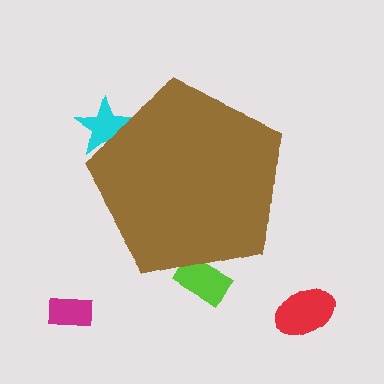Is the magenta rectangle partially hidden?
No, the magenta rectangle is fully visible.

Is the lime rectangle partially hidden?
Yes, the lime rectangle is partially hidden behind the brown pentagon.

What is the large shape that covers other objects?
A brown pentagon.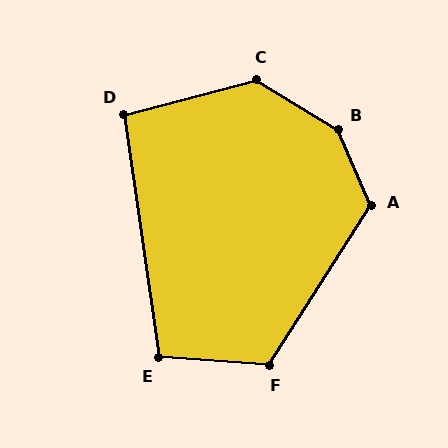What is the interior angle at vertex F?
Approximately 118 degrees (obtuse).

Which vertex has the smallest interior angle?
D, at approximately 97 degrees.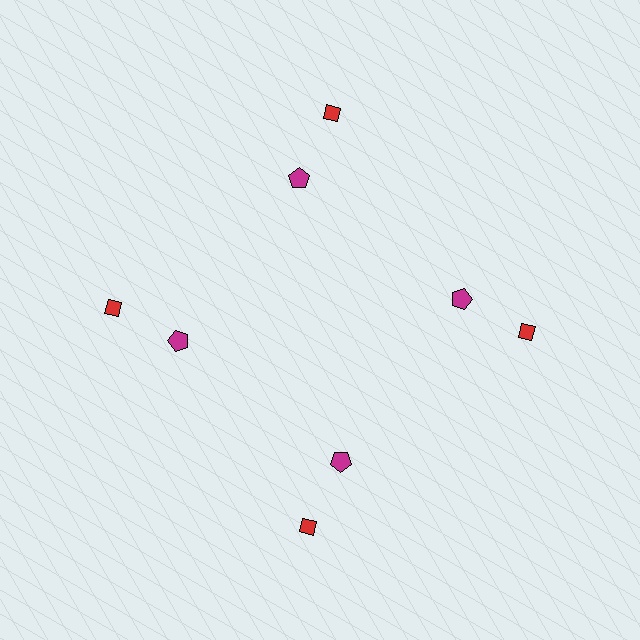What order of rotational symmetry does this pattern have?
This pattern has 4-fold rotational symmetry.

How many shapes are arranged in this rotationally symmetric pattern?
There are 8 shapes, arranged in 4 groups of 2.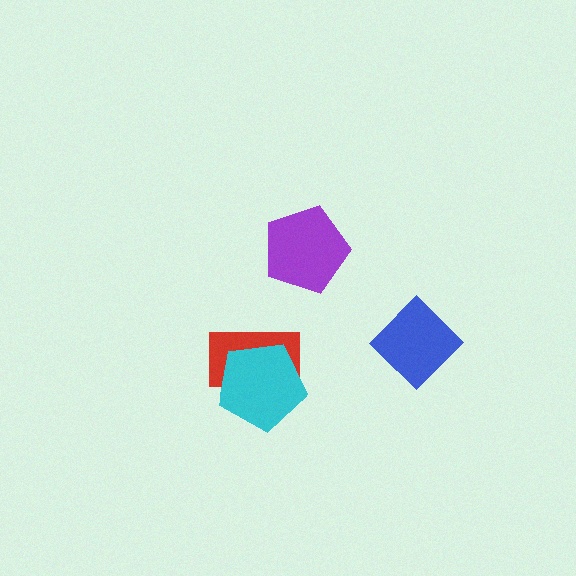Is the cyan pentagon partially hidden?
No, no other shape covers it.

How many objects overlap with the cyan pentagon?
1 object overlaps with the cyan pentagon.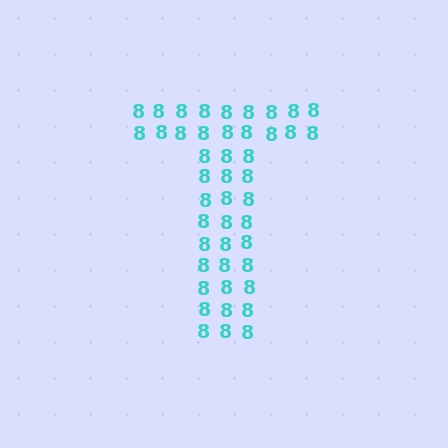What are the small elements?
The small elements are digit 8's.